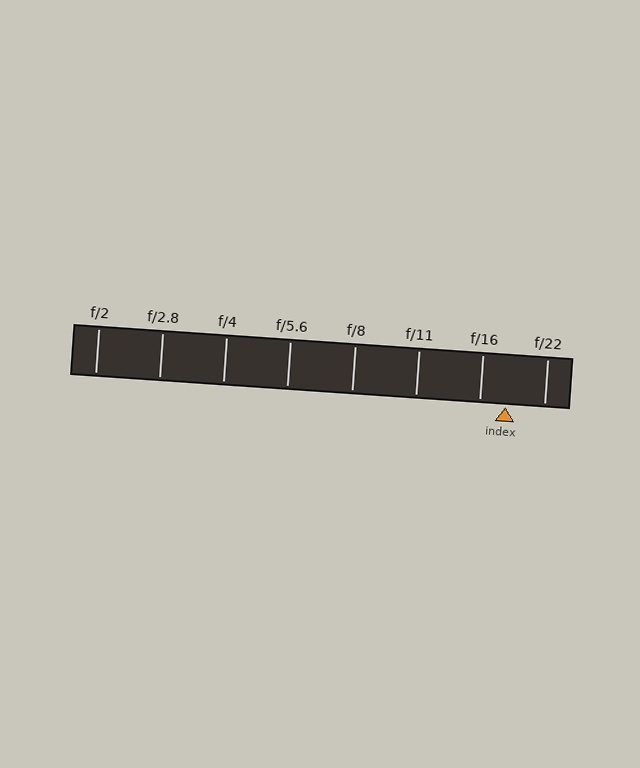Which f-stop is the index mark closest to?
The index mark is closest to f/16.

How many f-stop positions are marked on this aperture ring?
There are 8 f-stop positions marked.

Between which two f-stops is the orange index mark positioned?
The index mark is between f/16 and f/22.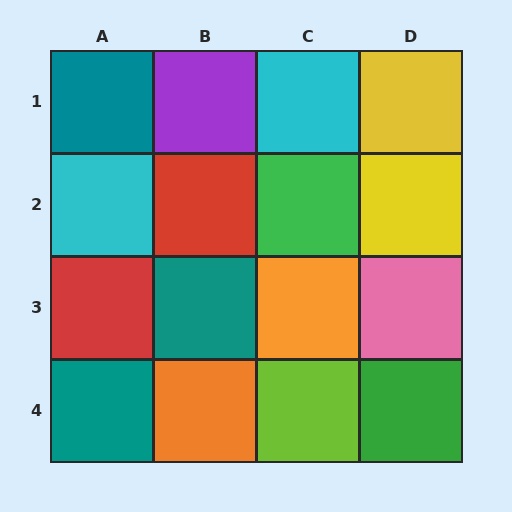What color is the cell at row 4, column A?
Teal.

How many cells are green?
2 cells are green.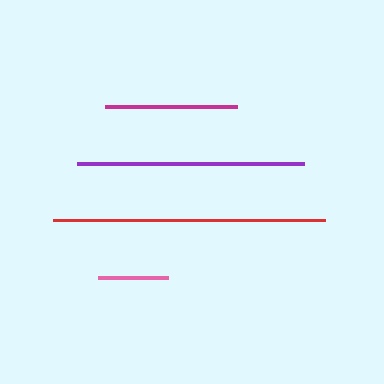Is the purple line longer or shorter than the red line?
The red line is longer than the purple line.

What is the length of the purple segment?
The purple segment is approximately 228 pixels long.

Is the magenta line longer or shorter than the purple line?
The purple line is longer than the magenta line.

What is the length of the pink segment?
The pink segment is approximately 70 pixels long.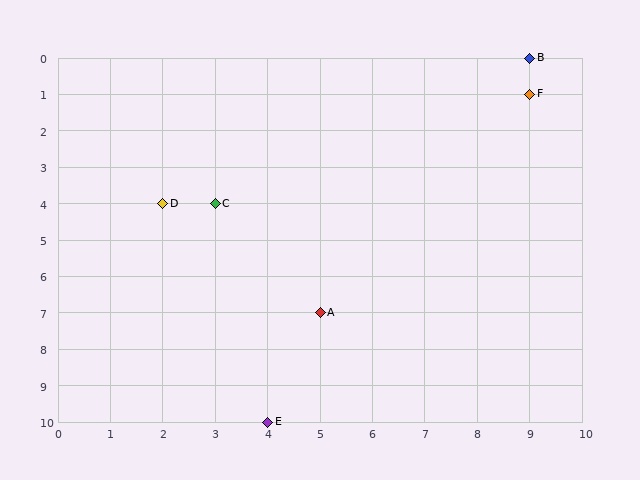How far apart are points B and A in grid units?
Points B and A are 4 columns and 7 rows apart (about 8.1 grid units diagonally).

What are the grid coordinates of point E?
Point E is at grid coordinates (4, 10).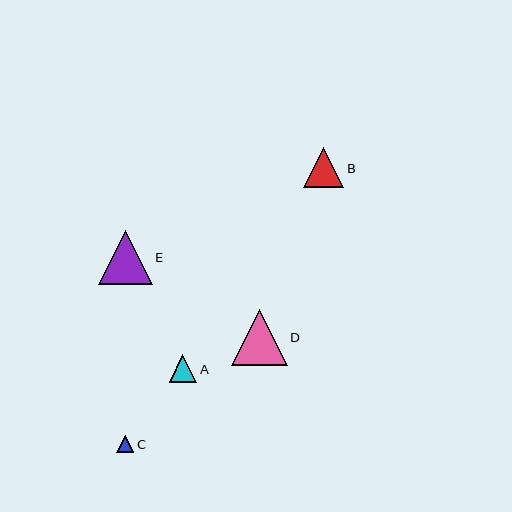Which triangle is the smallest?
Triangle C is the smallest with a size of approximately 17 pixels.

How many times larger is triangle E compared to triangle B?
Triangle E is approximately 1.3 times the size of triangle B.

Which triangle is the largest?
Triangle D is the largest with a size of approximately 56 pixels.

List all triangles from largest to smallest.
From largest to smallest: D, E, B, A, C.